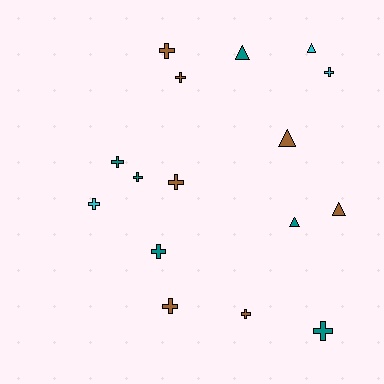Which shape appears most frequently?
Cross, with 11 objects.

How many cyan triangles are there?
There is 1 cyan triangle.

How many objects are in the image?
There are 16 objects.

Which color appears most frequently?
Brown, with 7 objects.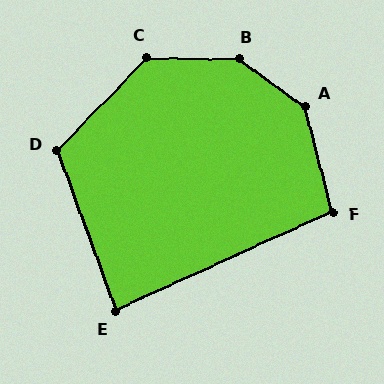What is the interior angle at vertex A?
Approximately 141 degrees (obtuse).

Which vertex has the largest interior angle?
B, at approximately 144 degrees.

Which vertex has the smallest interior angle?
E, at approximately 86 degrees.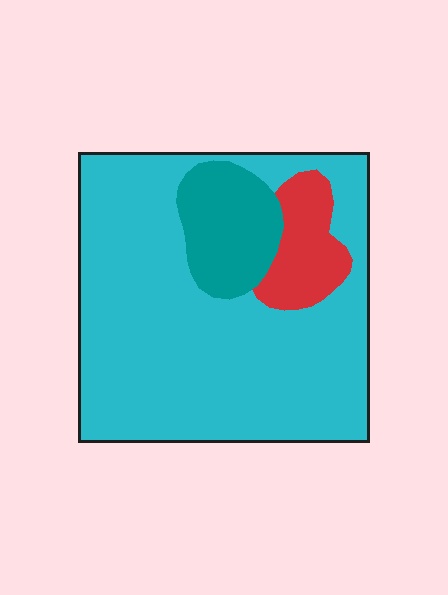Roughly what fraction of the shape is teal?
Teal covers roughly 15% of the shape.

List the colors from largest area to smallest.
From largest to smallest: cyan, teal, red.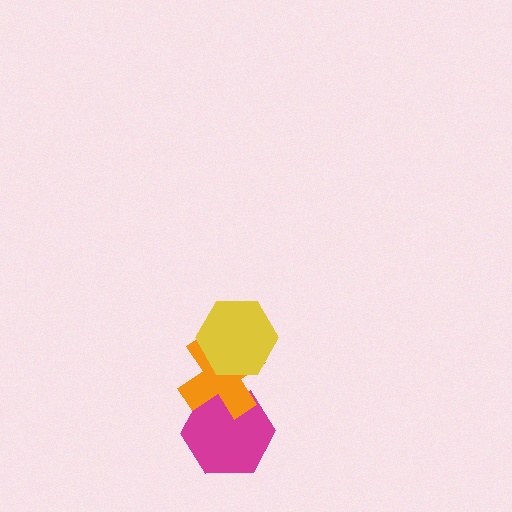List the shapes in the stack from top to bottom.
From top to bottom: the yellow hexagon, the orange cross, the magenta hexagon.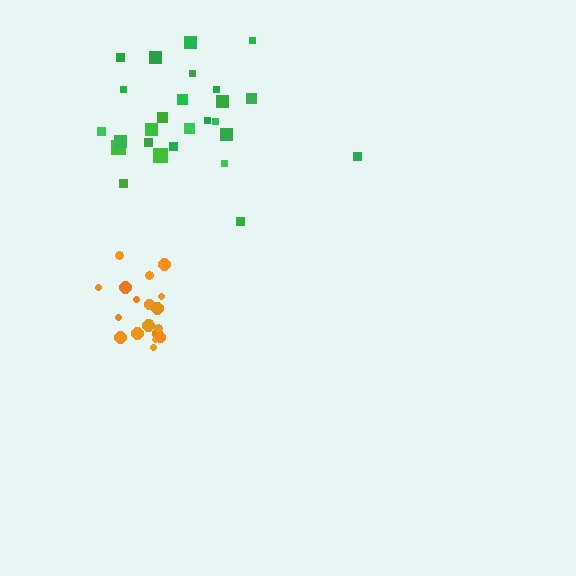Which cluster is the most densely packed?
Orange.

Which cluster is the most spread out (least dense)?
Green.